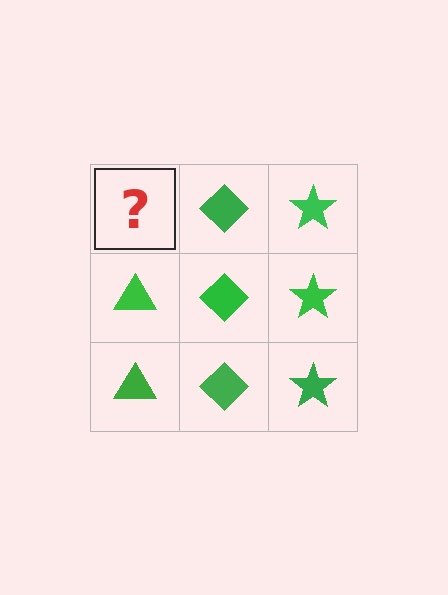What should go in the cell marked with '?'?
The missing cell should contain a green triangle.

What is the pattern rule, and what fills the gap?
The rule is that each column has a consistent shape. The gap should be filled with a green triangle.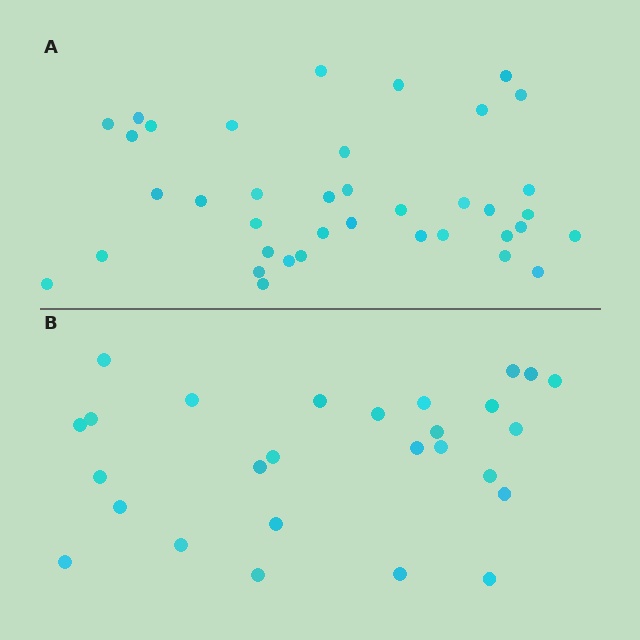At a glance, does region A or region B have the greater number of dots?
Region A (the top region) has more dots.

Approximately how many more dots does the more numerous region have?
Region A has roughly 12 or so more dots than region B.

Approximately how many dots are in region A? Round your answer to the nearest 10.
About 40 dots. (The exact count is 38, which rounds to 40.)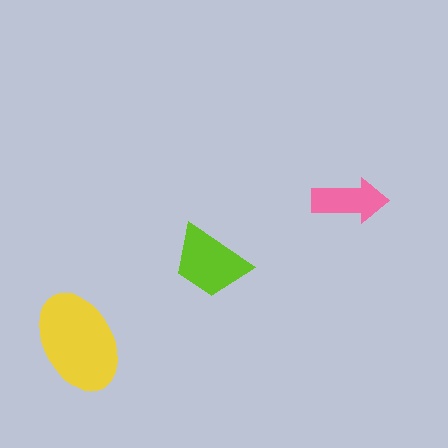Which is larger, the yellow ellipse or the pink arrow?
The yellow ellipse.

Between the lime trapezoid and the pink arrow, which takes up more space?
The lime trapezoid.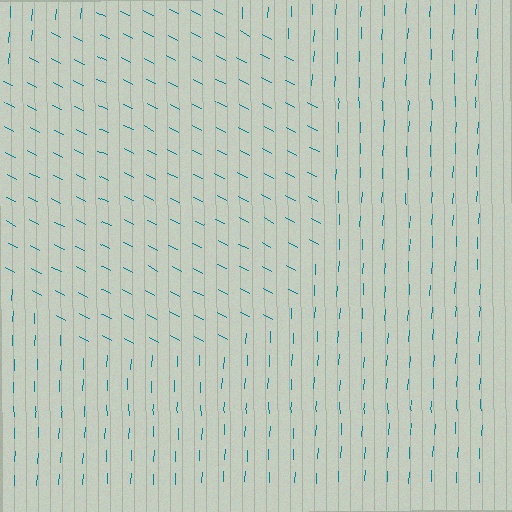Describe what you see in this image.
The image is filled with small teal line segments. A circle region in the image has lines oriented differently from the surrounding lines, creating a visible texture boundary.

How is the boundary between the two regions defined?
The boundary is defined purely by a change in line orientation (approximately 66 degrees difference). All lines are the same color and thickness.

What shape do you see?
I see a circle.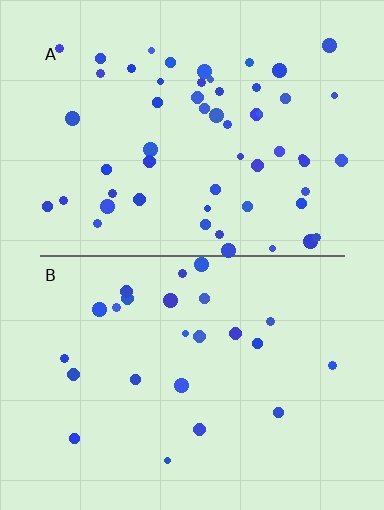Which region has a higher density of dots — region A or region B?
A (the top).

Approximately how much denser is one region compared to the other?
Approximately 2.2× — region A over region B.